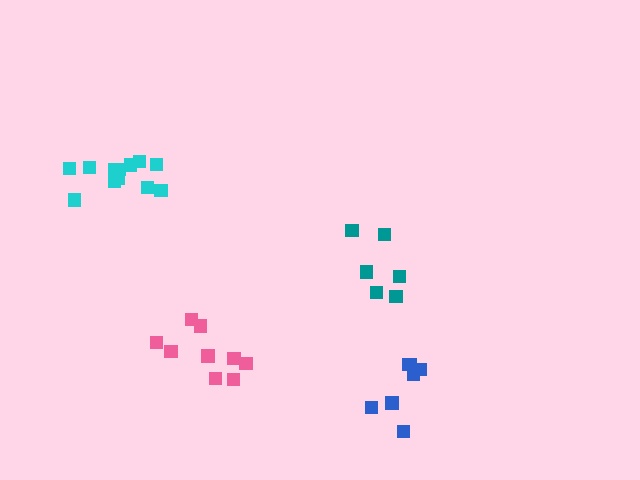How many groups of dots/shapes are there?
There are 4 groups.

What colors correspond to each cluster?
The clusters are colored: cyan, pink, blue, teal.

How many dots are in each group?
Group 1: 12 dots, Group 2: 9 dots, Group 3: 7 dots, Group 4: 6 dots (34 total).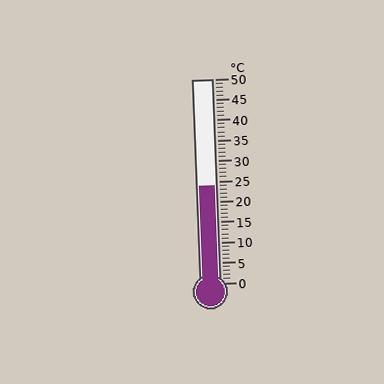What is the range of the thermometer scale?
The thermometer scale ranges from 0°C to 50°C.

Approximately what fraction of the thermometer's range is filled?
The thermometer is filled to approximately 50% of its range.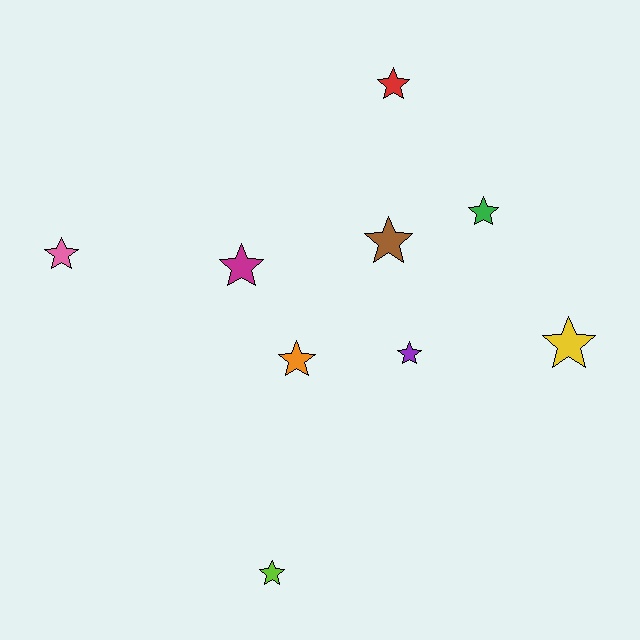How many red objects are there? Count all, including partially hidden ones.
There is 1 red object.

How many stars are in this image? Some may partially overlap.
There are 9 stars.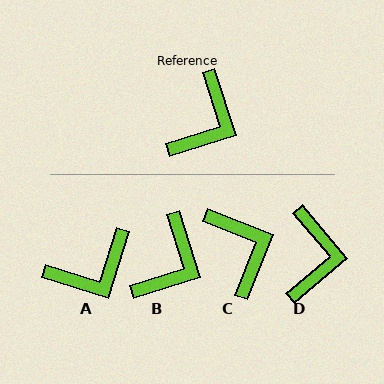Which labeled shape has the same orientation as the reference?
B.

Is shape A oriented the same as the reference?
No, it is off by about 35 degrees.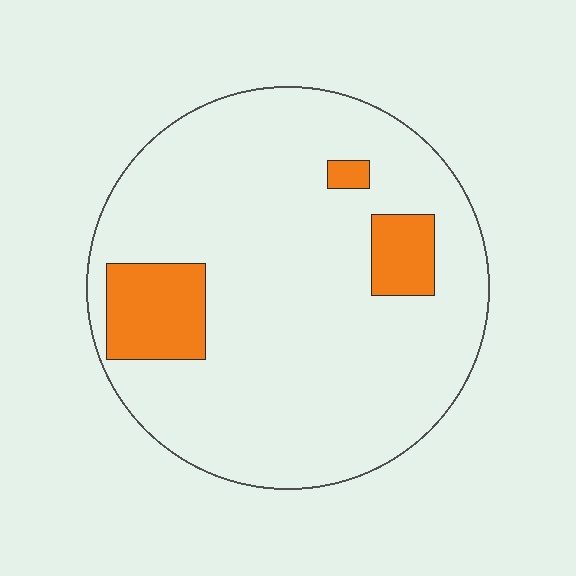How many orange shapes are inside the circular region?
3.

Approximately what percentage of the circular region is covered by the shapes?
Approximately 15%.